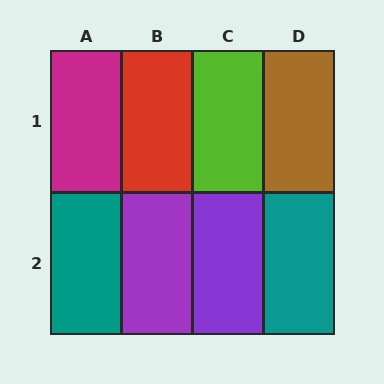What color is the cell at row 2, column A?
Teal.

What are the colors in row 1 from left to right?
Magenta, red, lime, brown.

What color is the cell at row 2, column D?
Teal.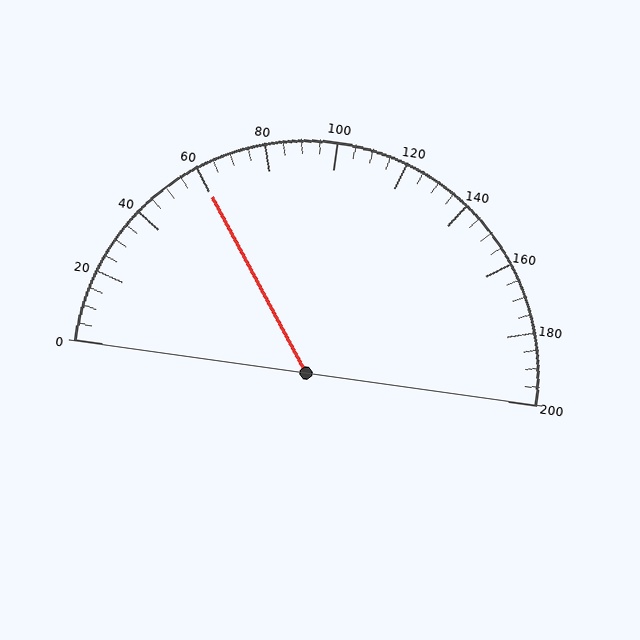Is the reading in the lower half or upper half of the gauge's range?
The reading is in the lower half of the range (0 to 200).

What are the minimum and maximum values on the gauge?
The gauge ranges from 0 to 200.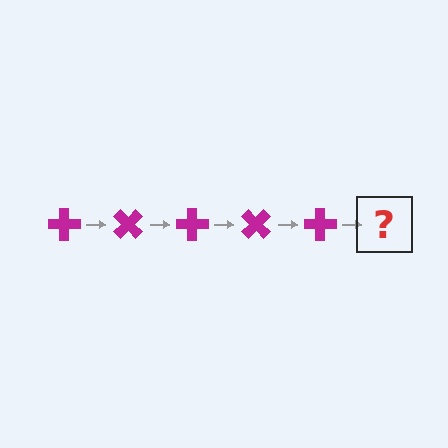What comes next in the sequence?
The next element should be a magenta cross rotated 225 degrees.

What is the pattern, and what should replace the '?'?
The pattern is that the cross rotates 45 degrees each step. The '?' should be a magenta cross rotated 225 degrees.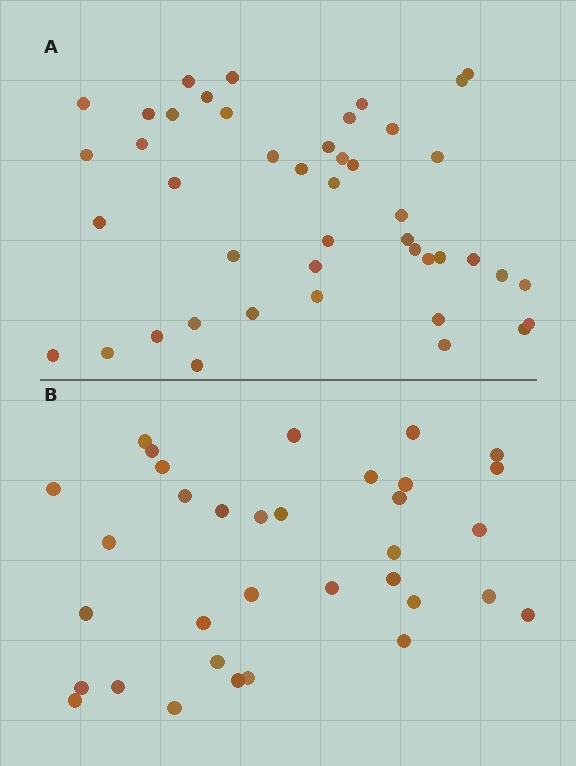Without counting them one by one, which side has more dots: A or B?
Region A (the top region) has more dots.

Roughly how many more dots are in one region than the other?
Region A has roughly 12 or so more dots than region B.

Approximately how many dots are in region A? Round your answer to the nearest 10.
About 40 dots. (The exact count is 45, which rounds to 40.)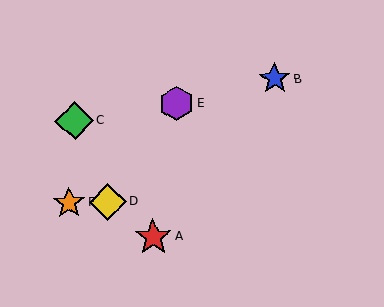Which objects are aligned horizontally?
Objects D, F are aligned horizontally.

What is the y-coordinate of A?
Object A is at y≈237.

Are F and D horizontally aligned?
Yes, both are at y≈203.